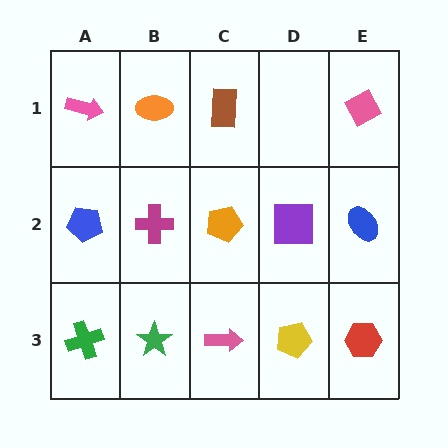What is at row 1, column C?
A brown rectangle.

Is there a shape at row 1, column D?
No, that cell is empty.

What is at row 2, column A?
A blue pentagon.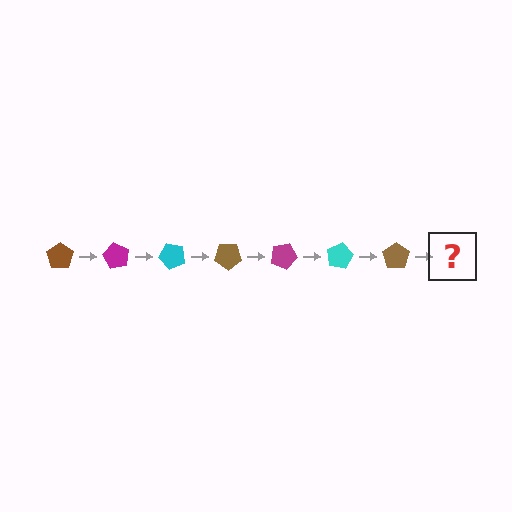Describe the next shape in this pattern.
It should be a magenta pentagon, rotated 420 degrees from the start.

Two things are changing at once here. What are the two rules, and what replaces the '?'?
The two rules are that it rotates 60 degrees each step and the color cycles through brown, magenta, and cyan. The '?' should be a magenta pentagon, rotated 420 degrees from the start.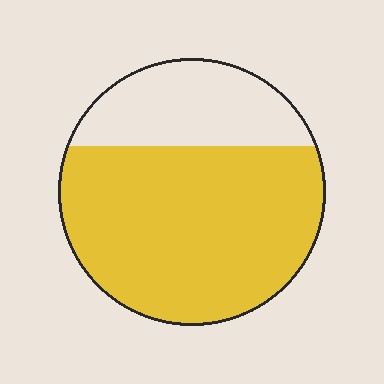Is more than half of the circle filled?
Yes.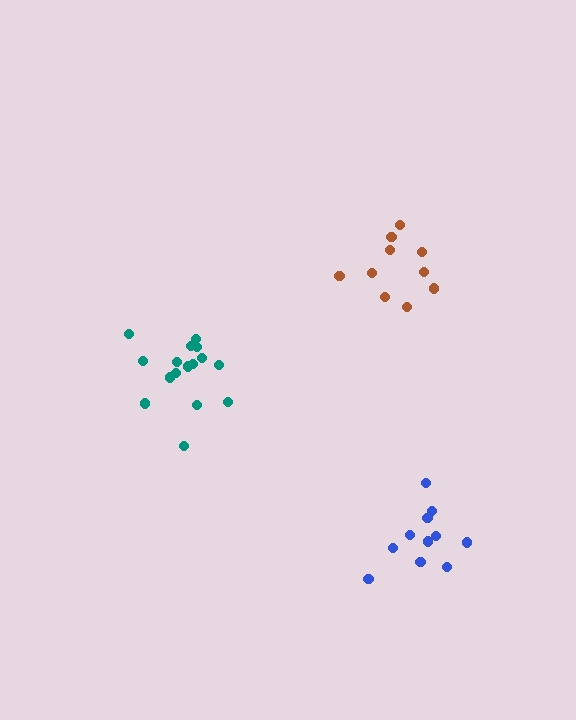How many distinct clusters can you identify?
There are 3 distinct clusters.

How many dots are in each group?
Group 1: 16 dots, Group 2: 11 dots, Group 3: 10 dots (37 total).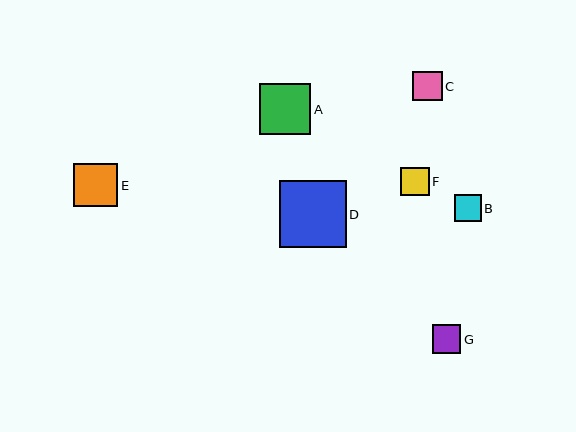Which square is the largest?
Square D is the largest with a size of approximately 67 pixels.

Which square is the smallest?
Square B is the smallest with a size of approximately 27 pixels.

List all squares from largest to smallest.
From largest to smallest: D, A, E, C, G, F, B.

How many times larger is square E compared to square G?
Square E is approximately 1.5 times the size of square G.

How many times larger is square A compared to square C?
Square A is approximately 1.7 times the size of square C.